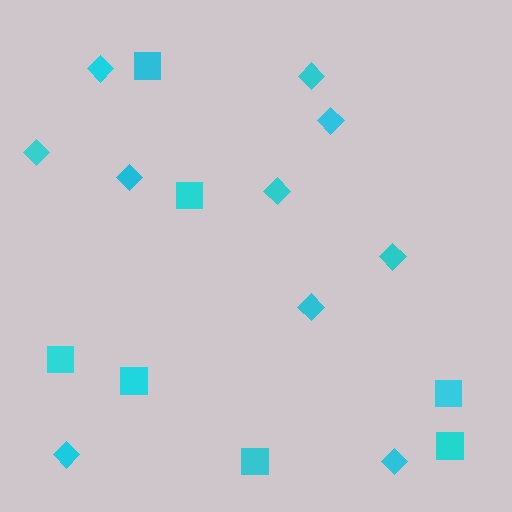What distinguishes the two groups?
There are 2 groups: one group of diamonds (10) and one group of squares (7).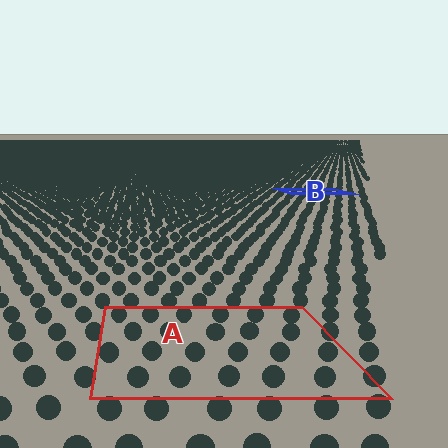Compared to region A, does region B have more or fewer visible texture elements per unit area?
Region B has more texture elements per unit area — they are packed more densely because it is farther away.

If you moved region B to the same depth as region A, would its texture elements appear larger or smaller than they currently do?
They would appear larger. At a closer depth, the same texture elements are projected at a bigger on-screen size.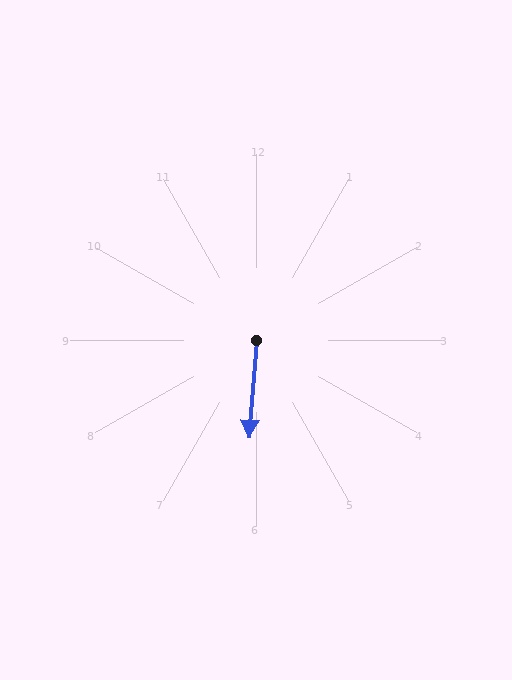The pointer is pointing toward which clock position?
Roughly 6 o'clock.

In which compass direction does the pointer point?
South.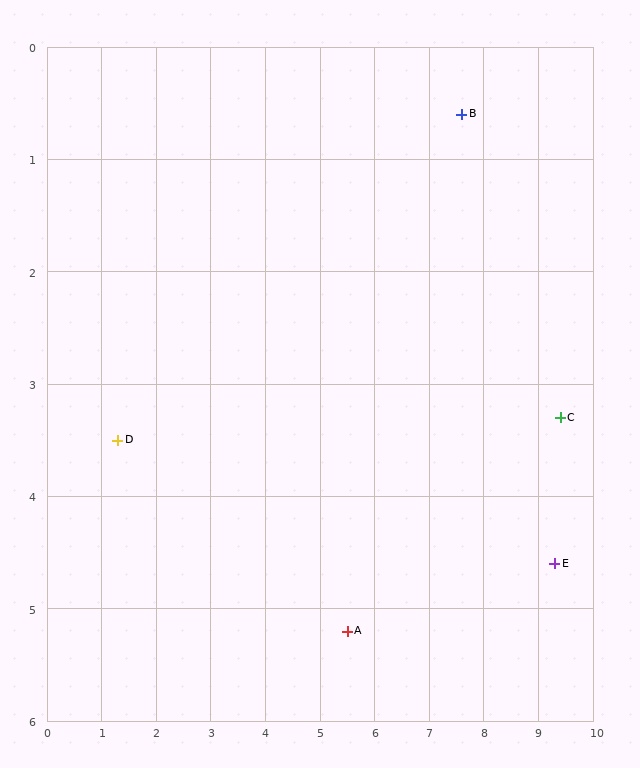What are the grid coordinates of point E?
Point E is at approximately (9.3, 4.6).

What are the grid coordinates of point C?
Point C is at approximately (9.4, 3.3).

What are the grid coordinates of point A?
Point A is at approximately (5.5, 5.2).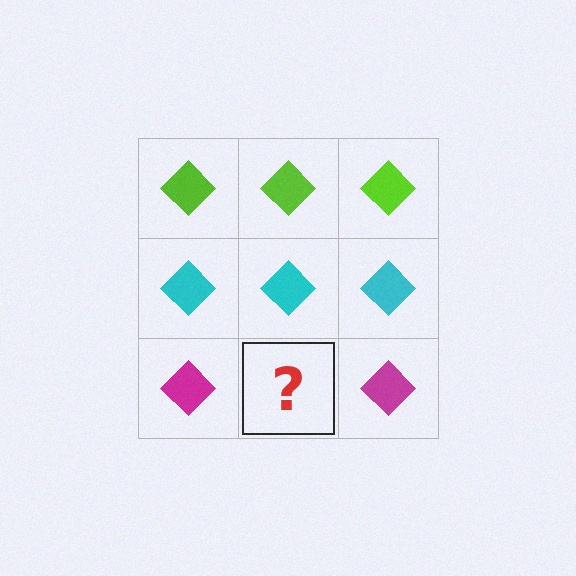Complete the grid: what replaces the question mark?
The question mark should be replaced with a magenta diamond.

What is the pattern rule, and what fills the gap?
The rule is that each row has a consistent color. The gap should be filled with a magenta diamond.